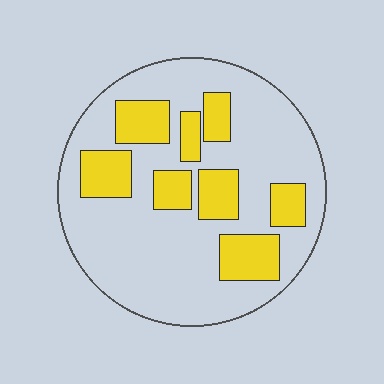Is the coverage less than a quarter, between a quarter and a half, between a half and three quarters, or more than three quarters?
Between a quarter and a half.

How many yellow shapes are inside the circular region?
8.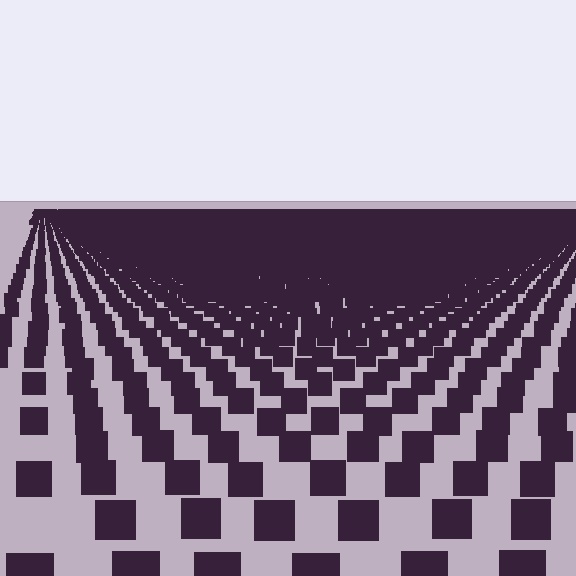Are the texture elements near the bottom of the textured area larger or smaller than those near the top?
Larger. Near the bottom, elements are closer to the viewer and appear at a bigger on-screen size.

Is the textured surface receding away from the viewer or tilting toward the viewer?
The surface is receding away from the viewer. Texture elements get smaller and denser toward the top.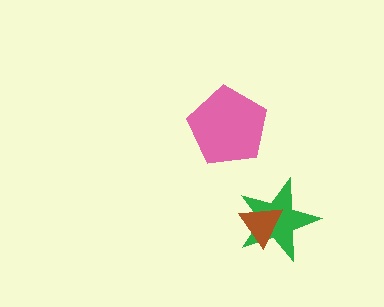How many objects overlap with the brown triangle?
1 object overlaps with the brown triangle.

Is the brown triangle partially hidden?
No, no other shape covers it.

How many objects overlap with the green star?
1 object overlaps with the green star.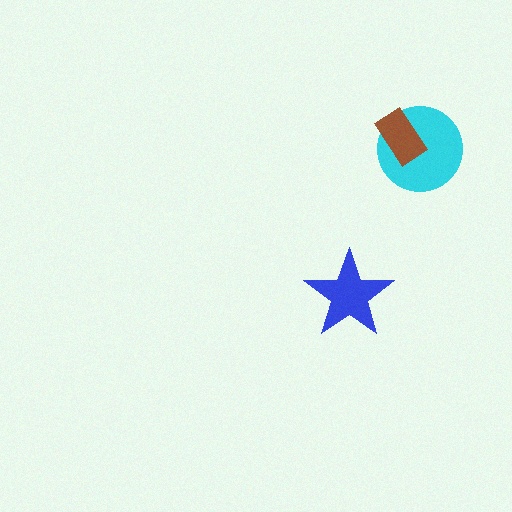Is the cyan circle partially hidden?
Yes, it is partially covered by another shape.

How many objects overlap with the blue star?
0 objects overlap with the blue star.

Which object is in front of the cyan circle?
The brown rectangle is in front of the cyan circle.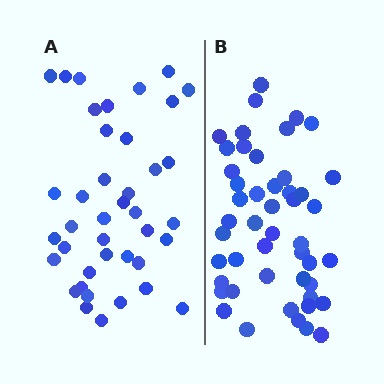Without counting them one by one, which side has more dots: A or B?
Region B (the right region) has more dots.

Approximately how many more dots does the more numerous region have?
Region B has roughly 8 or so more dots than region A.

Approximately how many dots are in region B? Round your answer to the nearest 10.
About 50 dots. (The exact count is 48, which rounds to 50.)